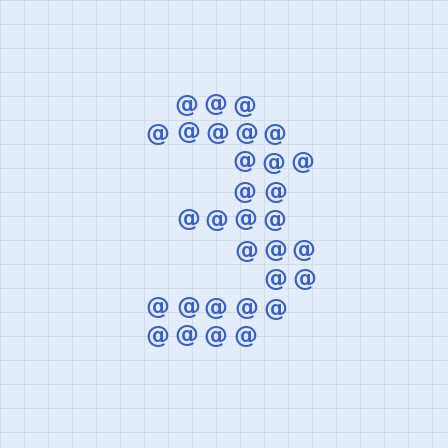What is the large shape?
The large shape is the digit 3.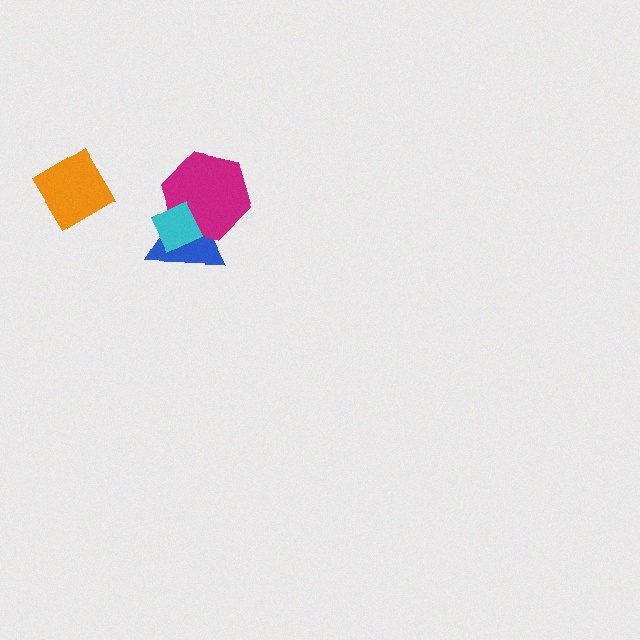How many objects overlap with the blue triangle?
2 objects overlap with the blue triangle.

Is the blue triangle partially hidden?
Yes, it is partially covered by another shape.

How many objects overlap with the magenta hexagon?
2 objects overlap with the magenta hexagon.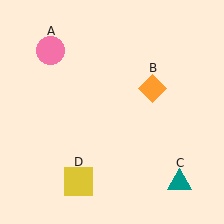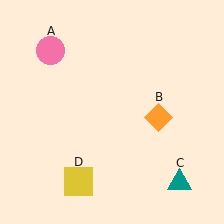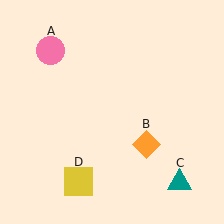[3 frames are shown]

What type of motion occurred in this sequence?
The orange diamond (object B) rotated clockwise around the center of the scene.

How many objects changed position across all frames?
1 object changed position: orange diamond (object B).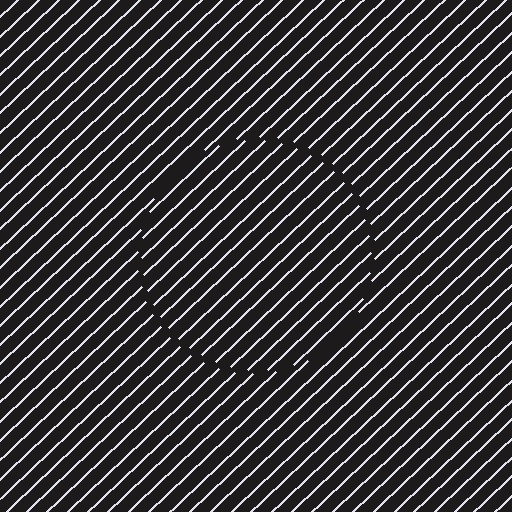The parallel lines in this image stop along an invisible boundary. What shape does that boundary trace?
An illusory circle. The interior of the shape contains the same grating, shifted by half a period — the contour is defined by the phase discontinuity where line-ends from the inner and outer gratings abut.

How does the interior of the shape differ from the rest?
The interior of the shape contains the same grating, shifted by half a period — the contour is defined by the phase discontinuity where line-ends from the inner and outer gratings abut.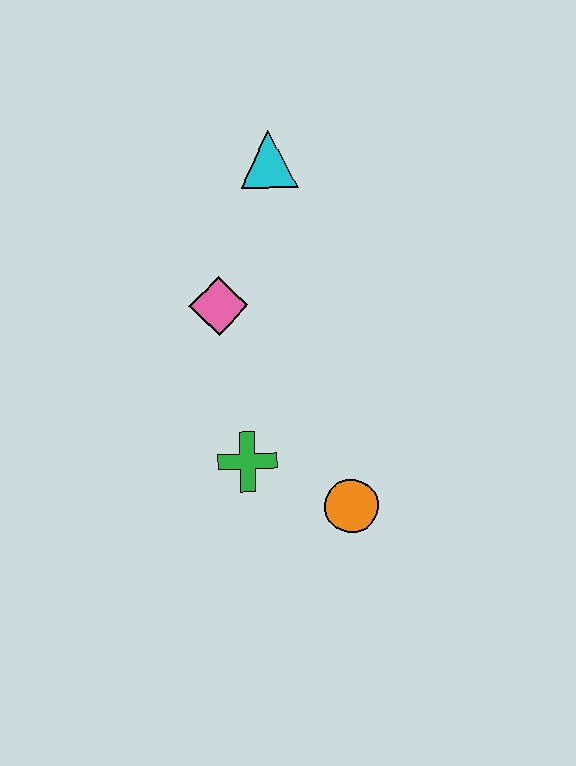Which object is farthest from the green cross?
The cyan triangle is farthest from the green cross.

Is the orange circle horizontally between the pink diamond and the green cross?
No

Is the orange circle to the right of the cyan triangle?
Yes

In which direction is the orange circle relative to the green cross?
The orange circle is to the right of the green cross.